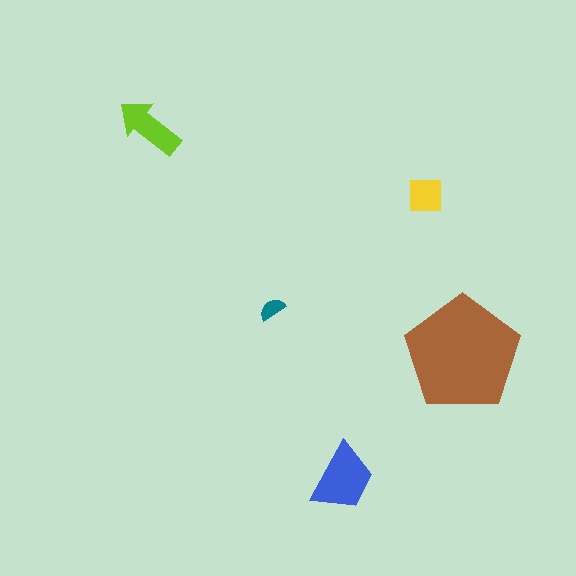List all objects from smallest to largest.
The teal semicircle, the yellow square, the lime arrow, the blue trapezoid, the brown pentagon.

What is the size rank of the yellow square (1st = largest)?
4th.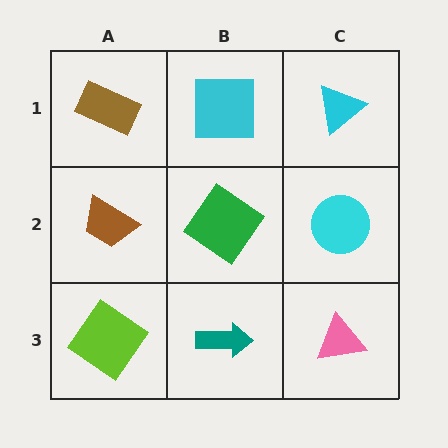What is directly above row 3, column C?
A cyan circle.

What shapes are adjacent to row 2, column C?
A cyan triangle (row 1, column C), a pink triangle (row 3, column C), a green diamond (row 2, column B).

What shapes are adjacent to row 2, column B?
A cyan square (row 1, column B), a teal arrow (row 3, column B), a brown trapezoid (row 2, column A), a cyan circle (row 2, column C).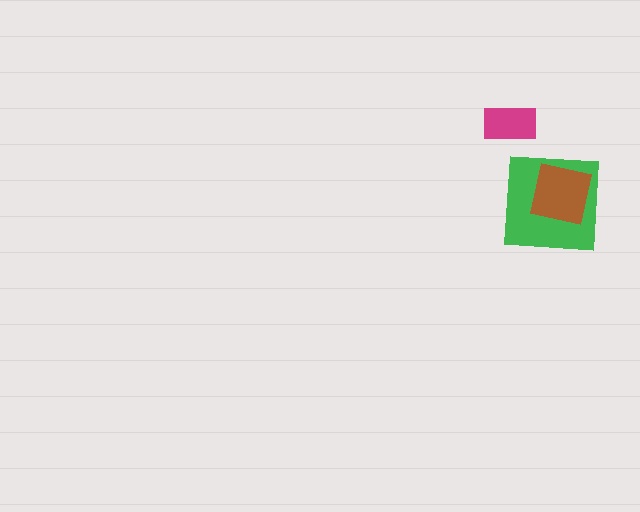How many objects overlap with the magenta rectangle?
0 objects overlap with the magenta rectangle.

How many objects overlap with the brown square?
1 object overlaps with the brown square.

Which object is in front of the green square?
The brown square is in front of the green square.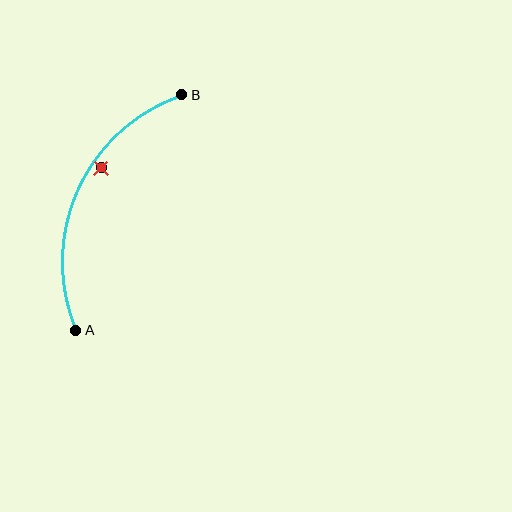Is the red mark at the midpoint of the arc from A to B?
No — the red mark does not lie on the arc at all. It sits slightly inside the curve.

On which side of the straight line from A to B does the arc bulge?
The arc bulges to the left of the straight line connecting A and B.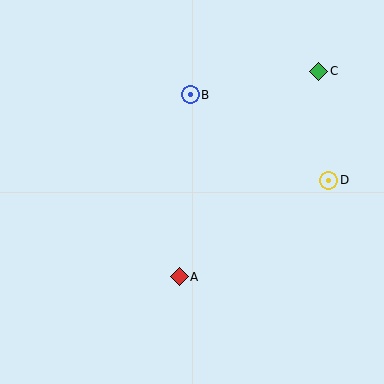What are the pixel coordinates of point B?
Point B is at (190, 95).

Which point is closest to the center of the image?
Point A at (179, 277) is closest to the center.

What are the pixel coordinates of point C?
Point C is at (319, 71).